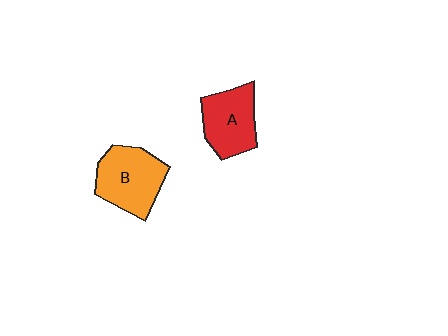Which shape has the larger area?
Shape B (orange).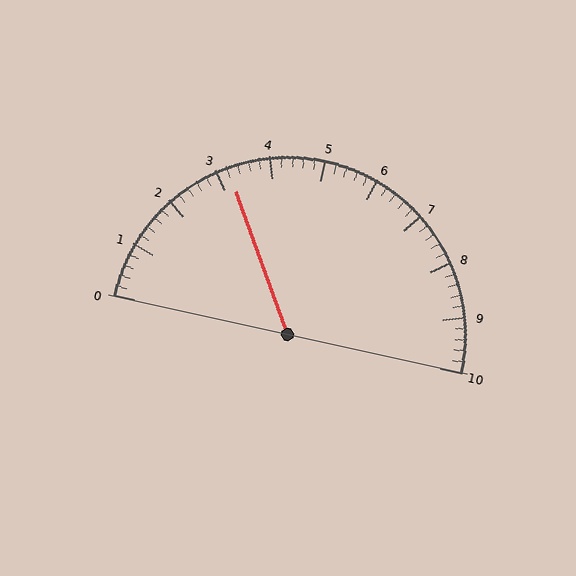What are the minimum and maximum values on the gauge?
The gauge ranges from 0 to 10.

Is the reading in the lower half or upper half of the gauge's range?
The reading is in the lower half of the range (0 to 10).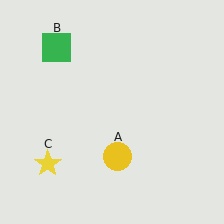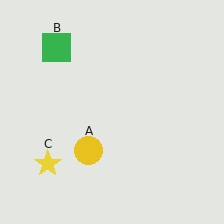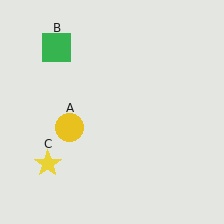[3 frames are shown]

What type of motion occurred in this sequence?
The yellow circle (object A) rotated clockwise around the center of the scene.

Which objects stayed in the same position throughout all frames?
Green square (object B) and yellow star (object C) remained stationary.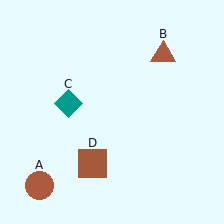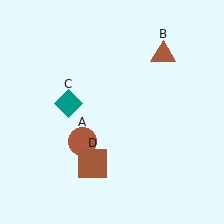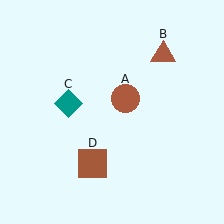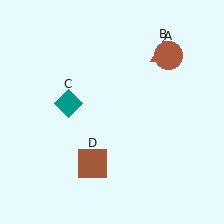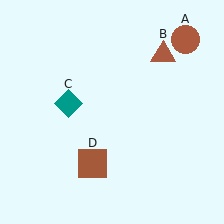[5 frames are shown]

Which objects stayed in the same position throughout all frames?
Brown triangle (object B) and teal diamond (object C) and brown square (object D) remained stationary.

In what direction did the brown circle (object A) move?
The brown circle (object A) moved up and to the right.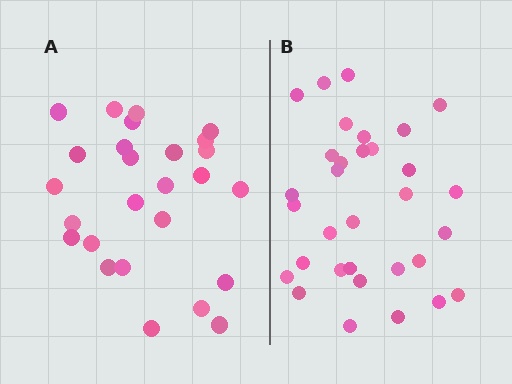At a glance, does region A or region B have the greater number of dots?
Region B (the right region) has more dots.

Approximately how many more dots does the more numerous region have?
Region B has about 6 more dots than region A.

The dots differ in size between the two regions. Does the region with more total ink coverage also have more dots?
No. Region A has more total ink coverage because its dots are larger, but region B actually contains more individual dots. Total area can be misleading — the number of items is what matters here.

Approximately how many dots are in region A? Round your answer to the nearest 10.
About 30 dots. (The exact count is 26, which rounds to 30.)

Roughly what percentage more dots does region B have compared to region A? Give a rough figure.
About 25% more.